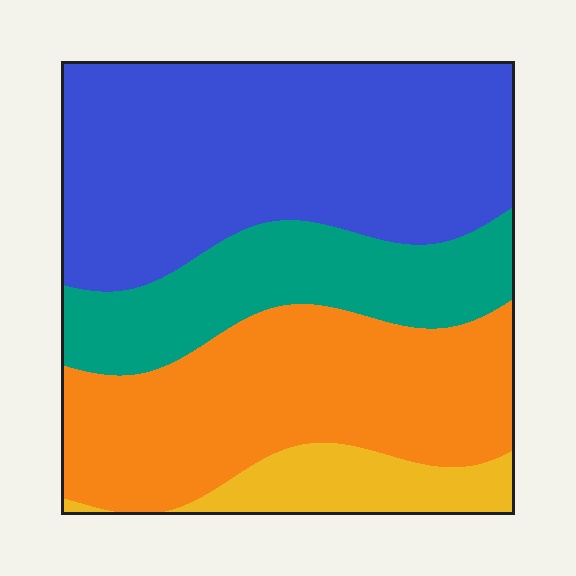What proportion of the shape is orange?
Orange covers 31% of the shape.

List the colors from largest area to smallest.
From largest to smallest: blue, orange, teal, yellow.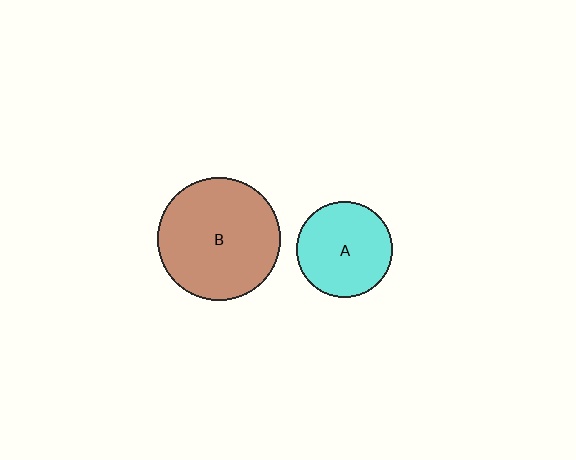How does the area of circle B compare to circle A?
Approximately 1.7 times.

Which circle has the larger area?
Circle B (brown).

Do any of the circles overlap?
No, none of the circles overlap.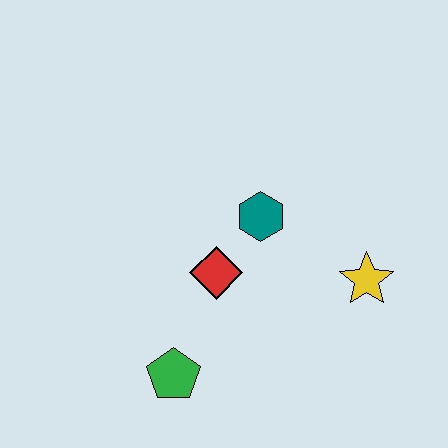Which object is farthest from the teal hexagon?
The green pentagon is farthest from the teal hexagon.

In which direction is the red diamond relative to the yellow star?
The red diamond is to the left of the yellow star.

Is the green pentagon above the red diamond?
No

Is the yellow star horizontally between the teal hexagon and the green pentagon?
No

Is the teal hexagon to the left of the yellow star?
Yes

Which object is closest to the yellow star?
The teal hexagon is closest to the yellow star.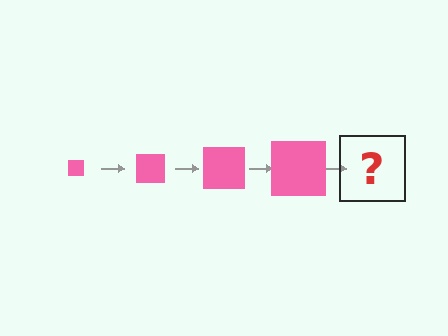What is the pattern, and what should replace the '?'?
The pattern is that the square gets progressively larger each step. The '?' should be a pink square, larger than the previous one.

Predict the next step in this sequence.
The next step is a pink square, larger than the previous one.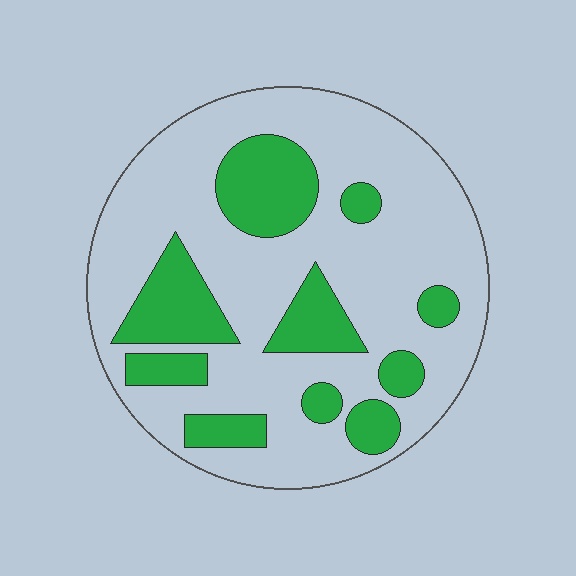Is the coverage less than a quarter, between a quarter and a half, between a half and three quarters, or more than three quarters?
Between a quarter and a half.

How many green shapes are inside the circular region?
10.